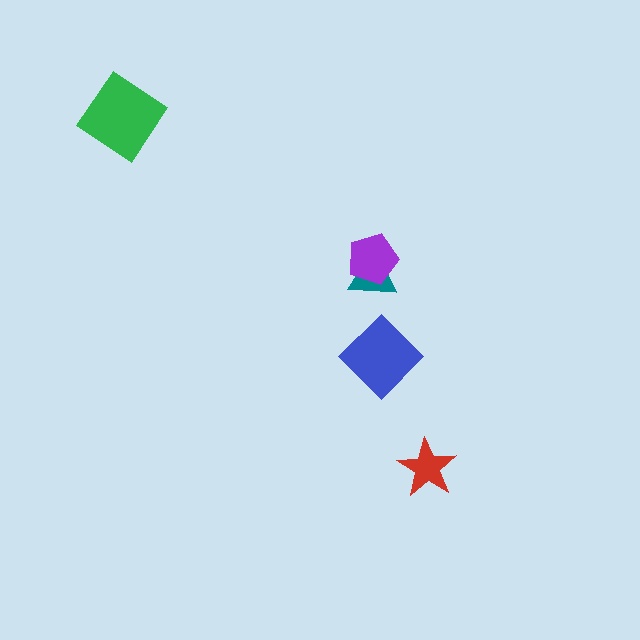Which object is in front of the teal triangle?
The purple pentagon is in front of the teal triangle.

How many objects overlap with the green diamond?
0 objects overlap with the green diamond.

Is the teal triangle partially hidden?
Yes, it is partially covered by another shape.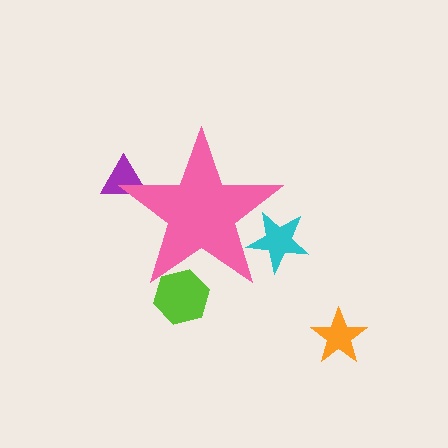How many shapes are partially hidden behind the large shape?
3 shapes are partially hidden.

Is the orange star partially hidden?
No, the orange star is fully visible.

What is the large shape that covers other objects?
A pink star.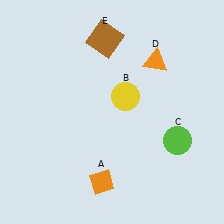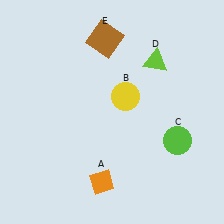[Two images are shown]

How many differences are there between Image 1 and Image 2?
There is 1 difference between the two images.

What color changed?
The triangle (D) changed from orange in Image 1 to lime in Image 2.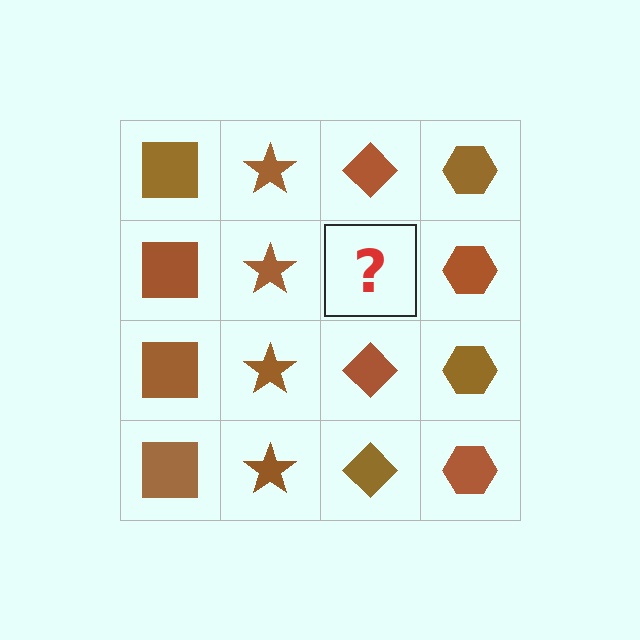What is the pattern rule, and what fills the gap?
The rule is that each column has a consistent shape. The gap should be filled with a brown diamond.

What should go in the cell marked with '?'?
The missing cell should contain a brown diamond.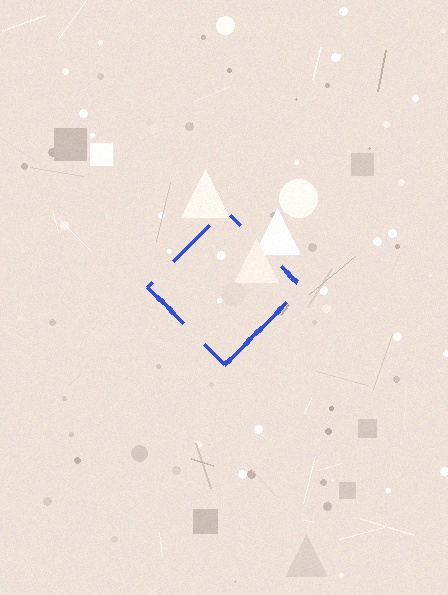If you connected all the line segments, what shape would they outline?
They would outline a diamond.